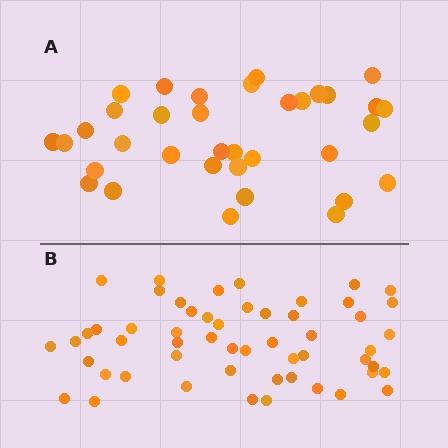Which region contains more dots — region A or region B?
Region B (the bottom region) has more dots.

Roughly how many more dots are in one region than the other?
Region B has approximately 20 more dots than region A.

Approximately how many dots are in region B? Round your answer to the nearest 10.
About 50 dots. (The exact count is 54, which rounds to 50.)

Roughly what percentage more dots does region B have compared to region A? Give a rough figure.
About 55% more.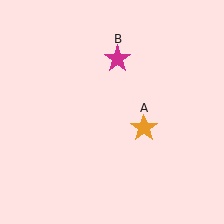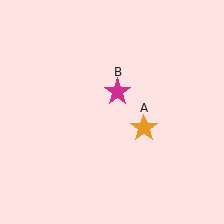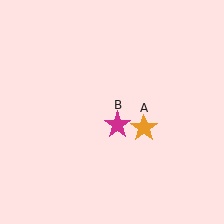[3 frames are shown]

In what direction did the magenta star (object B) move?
The magenta star (object B) moved down.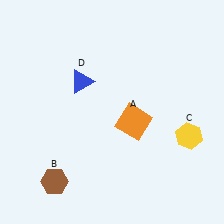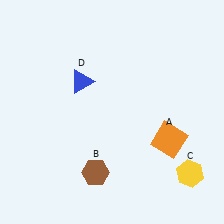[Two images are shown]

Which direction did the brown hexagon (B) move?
The brown hexagon (B) moved right.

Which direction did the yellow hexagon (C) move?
The yellow hexagon (C) moved down.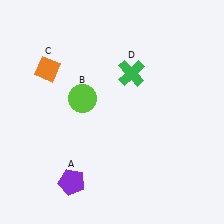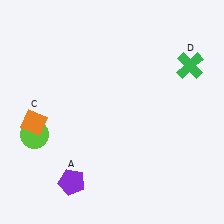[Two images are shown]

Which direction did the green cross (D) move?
The green cross (D) moved right.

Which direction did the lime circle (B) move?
The lime circle (B) moved left.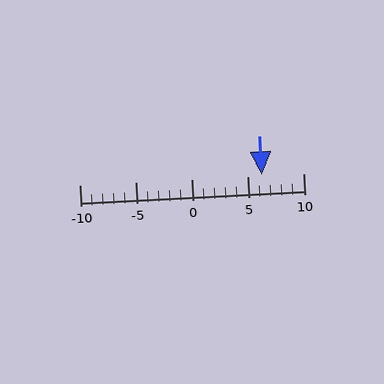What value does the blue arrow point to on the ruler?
The blue arrow points to approximately 6.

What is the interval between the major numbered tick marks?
The major tick marks are spaced 5 units apart.